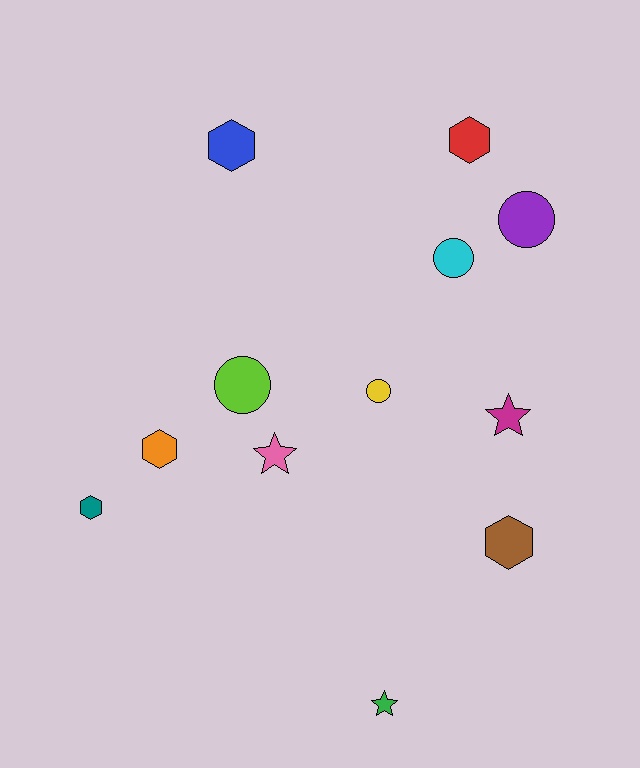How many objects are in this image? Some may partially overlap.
There are 12 objects.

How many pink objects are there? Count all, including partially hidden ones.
There is 1 pink object.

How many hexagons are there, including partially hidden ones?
There are 5 hexagons.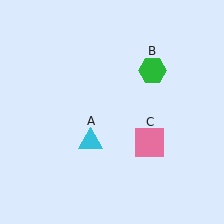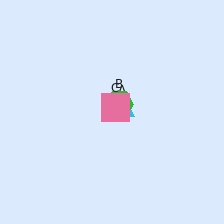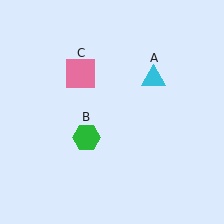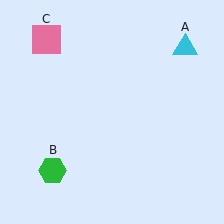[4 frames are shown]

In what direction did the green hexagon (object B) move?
The green hexagon (object B) moved down and to the left.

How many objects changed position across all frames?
3 objects changed position: cyan triangle (object A), green hexagon (object B), pink square (object C).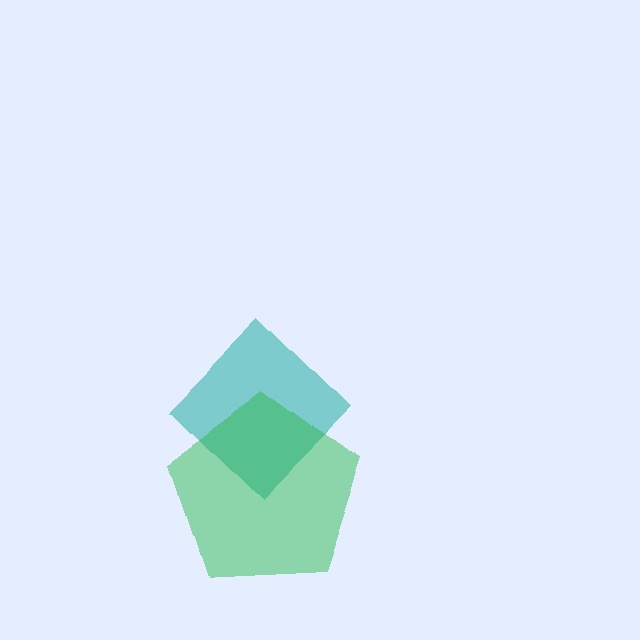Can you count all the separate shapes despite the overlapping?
Yes, there are 2 separate shapes.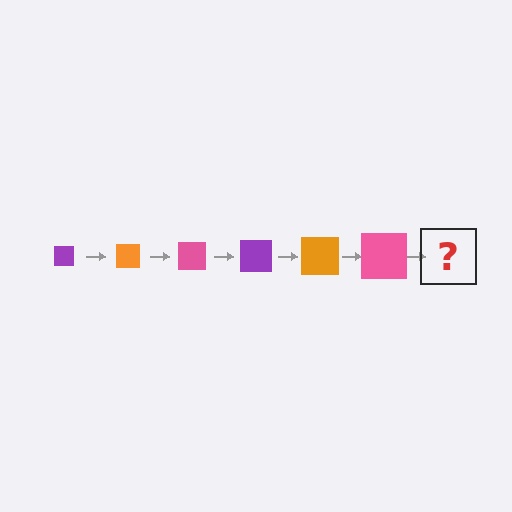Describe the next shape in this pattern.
It should be a purple square, larger than the previous one.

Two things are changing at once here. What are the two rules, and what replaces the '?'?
The two rules are that the square grows larger each step and the color cycles through purple, orange, and pink. The '?' should be a purple square, larger than the previous one.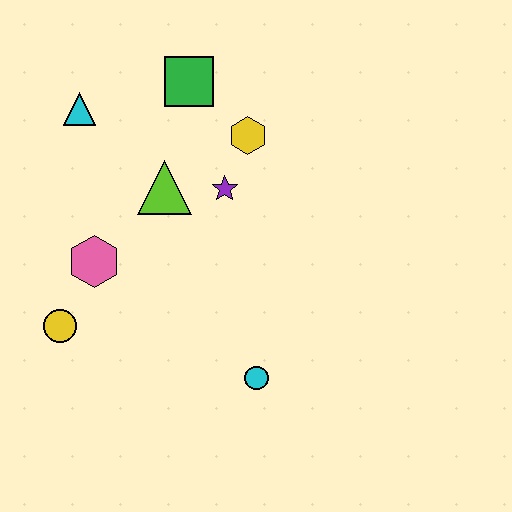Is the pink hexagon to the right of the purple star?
No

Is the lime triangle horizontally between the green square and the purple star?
No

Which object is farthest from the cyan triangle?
The cyan circle is farthest from the cyan triangle.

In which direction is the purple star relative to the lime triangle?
The purple star is to the right of the lime triangle.